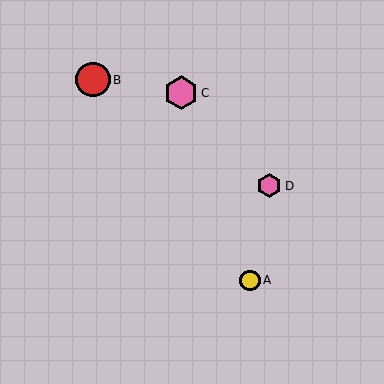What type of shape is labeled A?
Shape A is a yellow circle.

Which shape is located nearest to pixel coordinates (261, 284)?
The yellow circle (labeled A) at (250, 280) is nearest to that location.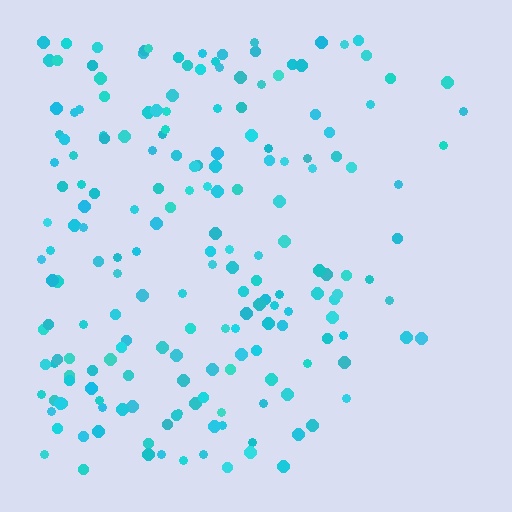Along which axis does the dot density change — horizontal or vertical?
Horizontal.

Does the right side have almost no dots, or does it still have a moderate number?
Still a moderate number, just noticeably fewer than the left.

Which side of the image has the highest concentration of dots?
The left.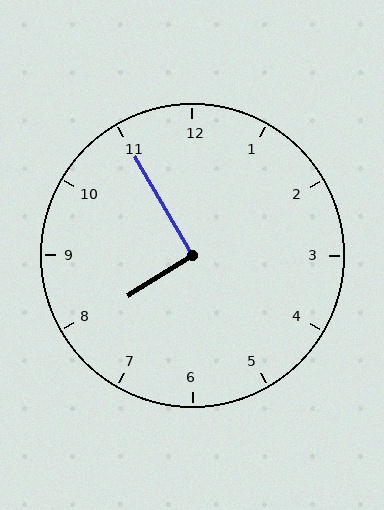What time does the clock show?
7:55.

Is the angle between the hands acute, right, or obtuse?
It is right.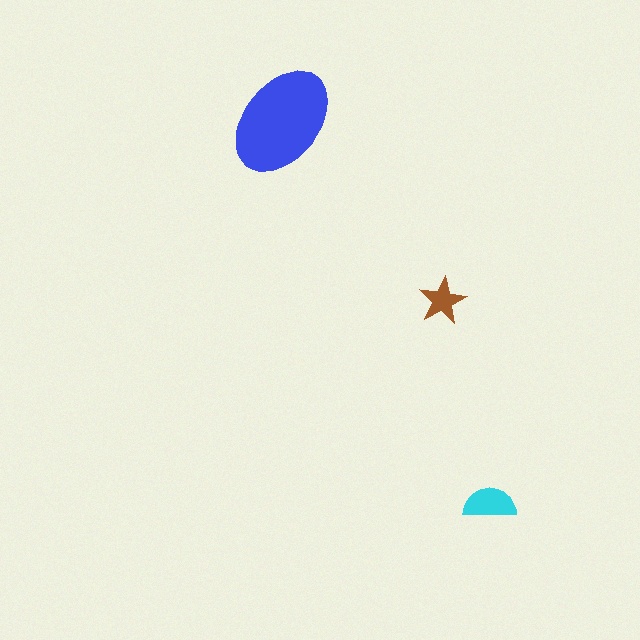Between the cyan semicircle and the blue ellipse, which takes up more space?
The blue ellipse.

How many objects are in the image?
There are 3 objects in the image.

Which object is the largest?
The blue ellipse.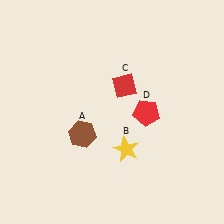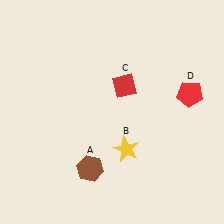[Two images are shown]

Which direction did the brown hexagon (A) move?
The brown hexagon (A) moved down.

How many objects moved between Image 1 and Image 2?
2 objects moved between the two images.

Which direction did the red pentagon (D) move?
The red pentagon (D) moved right.